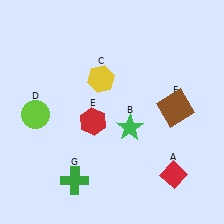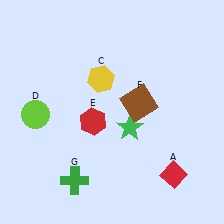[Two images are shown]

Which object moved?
The brown square (F) moved left.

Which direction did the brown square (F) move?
The brown square (F) moved left.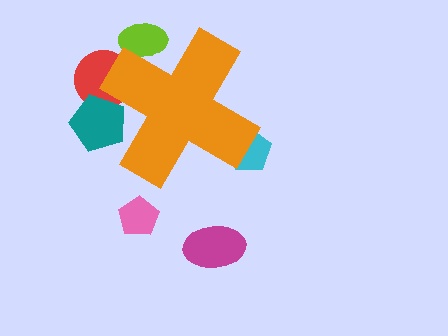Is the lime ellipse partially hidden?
Yes, the lime ellipse is partially hidden behind the orange cross.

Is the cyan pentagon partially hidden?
Yes, the cyan pentagon is partially hidden behind the orange cross.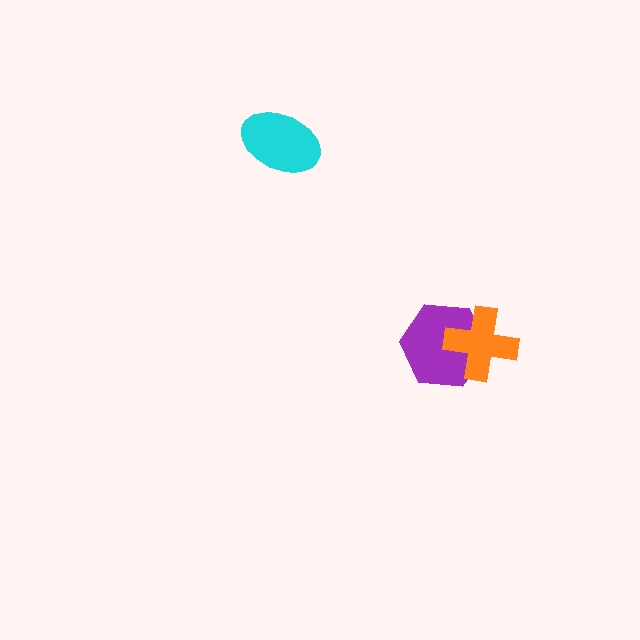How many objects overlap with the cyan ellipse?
0 objects overlap with the cyan ellipse.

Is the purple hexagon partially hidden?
Yes, it is partially covered by another shape.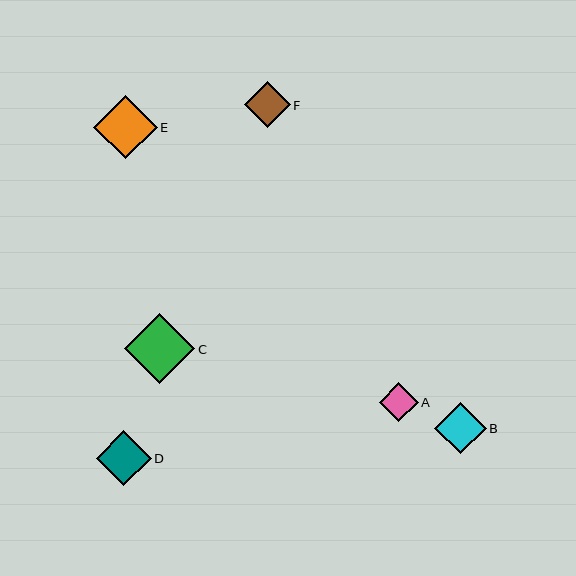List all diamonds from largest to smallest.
From largest to smallest: C, E, D, B, F, A.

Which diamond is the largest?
Diamond C is the largest with a size of approximately 70 pixels.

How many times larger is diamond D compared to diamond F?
Diamond D is approximately 1.2 times the size of diamond F.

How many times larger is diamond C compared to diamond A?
Diamond C is approximately 1.8 times the size of diamond A.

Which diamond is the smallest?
Diamond A is the smallest with a size of approximately 39 pixels.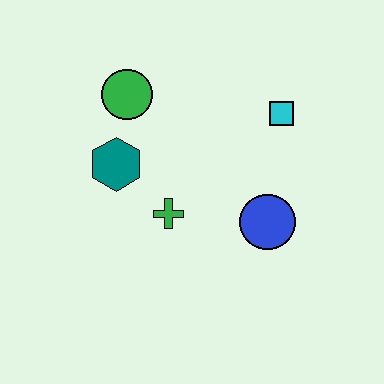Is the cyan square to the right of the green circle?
Yes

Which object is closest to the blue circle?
The green cross is closest to the blue circle.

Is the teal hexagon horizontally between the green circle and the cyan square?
No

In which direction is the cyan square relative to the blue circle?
The cyan square is above the blue circle.